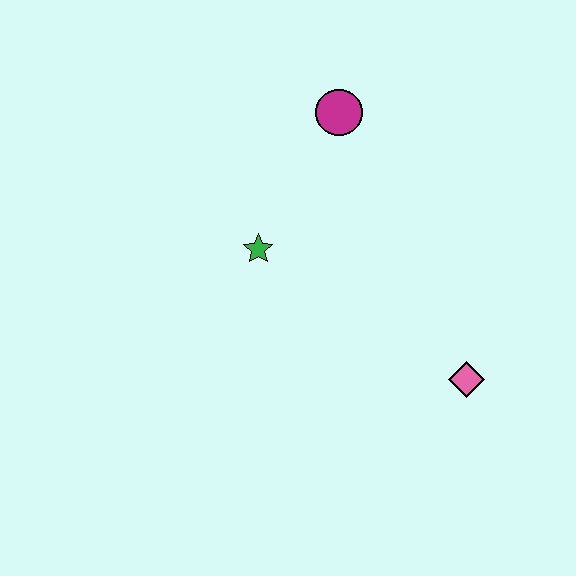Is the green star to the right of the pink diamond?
No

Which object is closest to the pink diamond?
The green star is closest to the pink diamond.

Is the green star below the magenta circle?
Yes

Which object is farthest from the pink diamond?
The magenta circle is farthest from the pink diamond.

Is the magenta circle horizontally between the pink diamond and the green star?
Yes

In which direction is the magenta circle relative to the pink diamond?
The magenta circle is above the pink diamond.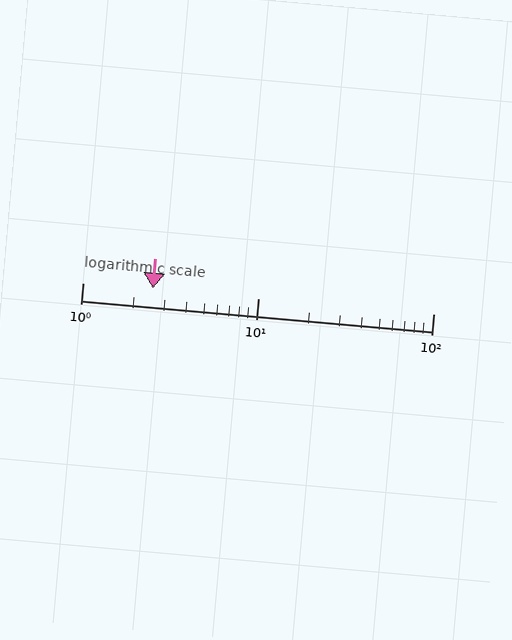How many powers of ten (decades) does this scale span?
The scale spans 2 decades, from 1 to 100.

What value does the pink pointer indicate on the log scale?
The pointer indicates approximately 2.5.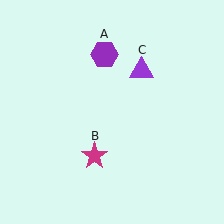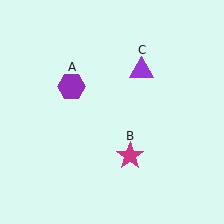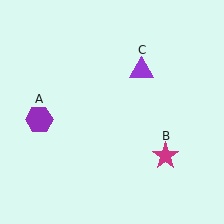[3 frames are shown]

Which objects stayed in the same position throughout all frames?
Purple triangle (object C) remained stationary.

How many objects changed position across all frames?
2 objects changed position: purple hexagon (object A), magenta star (object B).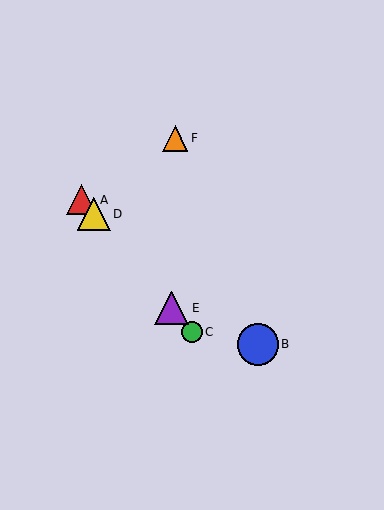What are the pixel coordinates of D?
Object D is at (94, 214).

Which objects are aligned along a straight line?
Objects A, C, D, E are aligned along a straight line.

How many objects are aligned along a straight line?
4 objects (A, C, D, E) are aligned along a straight line.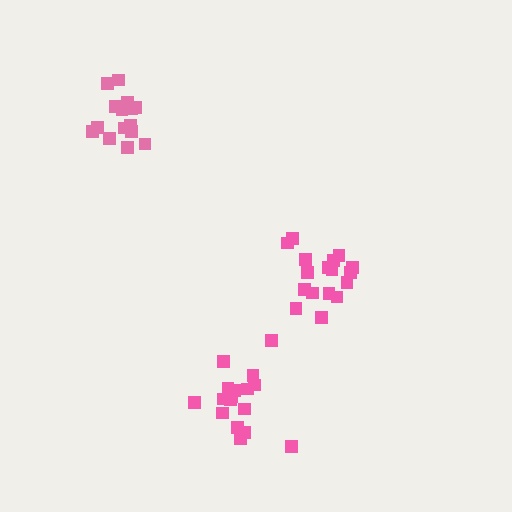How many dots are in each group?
Group 1: 17 dots, Group 2: 16 dots, Group 3: 17 dots (50 total).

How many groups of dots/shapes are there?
There are 3 groups.